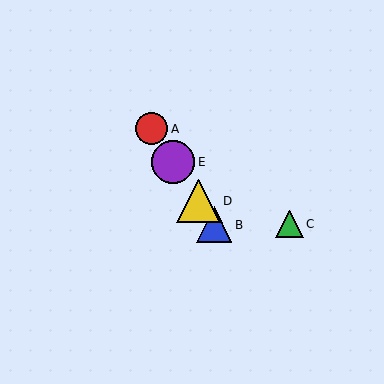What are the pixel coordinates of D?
Object D is at (199, 201).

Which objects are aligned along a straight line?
Objects A, B, D, E are aligned along a straight line.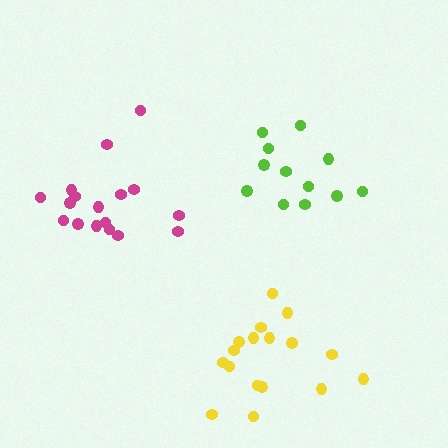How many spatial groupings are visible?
There are 3 spatial groupings.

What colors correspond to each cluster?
The clusters are colored: magenta, yellow, lime.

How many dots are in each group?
Group 1: 17 dots, Group 2: 17 dots, Group 3: 12 dots (46 total).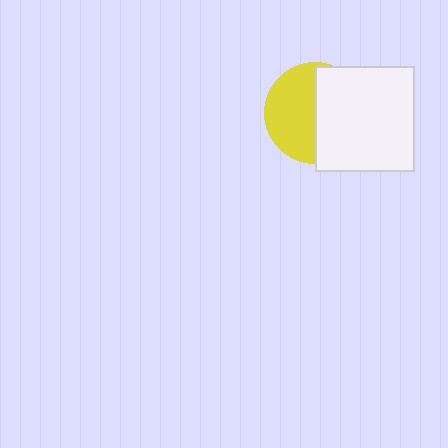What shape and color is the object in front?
The object in front is a white rectangle.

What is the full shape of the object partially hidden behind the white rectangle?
The partially hidden object is a yellow circle.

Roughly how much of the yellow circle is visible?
About half of it is visible (roughly 51%).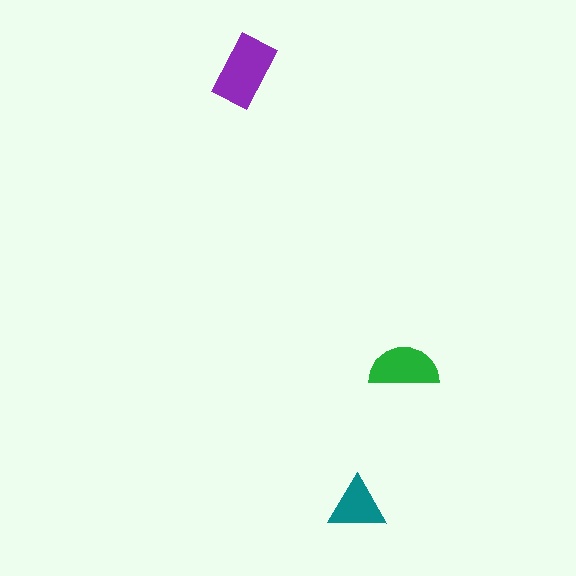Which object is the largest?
The purple rectangle.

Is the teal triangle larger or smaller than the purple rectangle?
Smaller.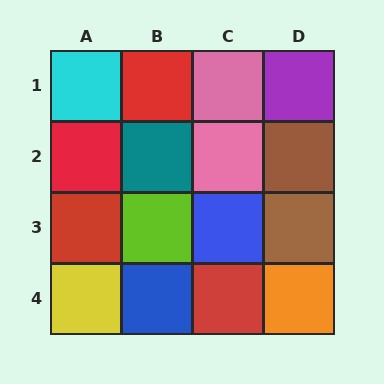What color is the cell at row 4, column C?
Red.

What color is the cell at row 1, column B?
Red.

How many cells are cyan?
1 cell is cyan.